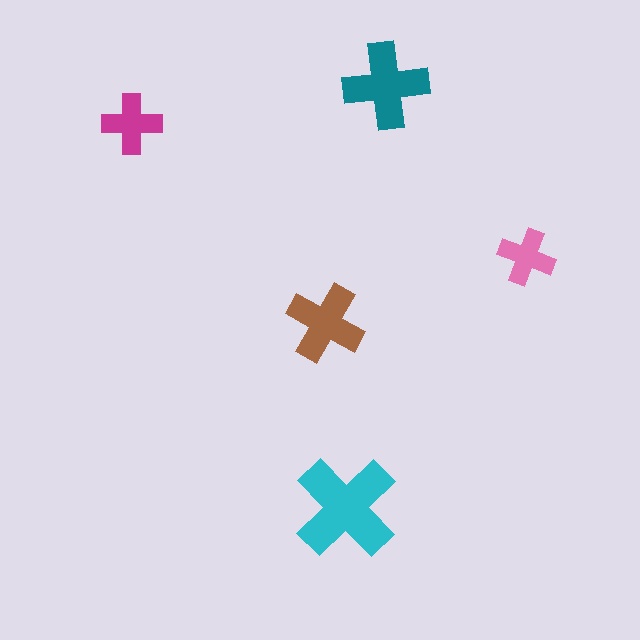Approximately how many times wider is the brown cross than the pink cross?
About 1.5 times wider.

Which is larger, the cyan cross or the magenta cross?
The cyan one.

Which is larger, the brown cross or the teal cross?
The teal one.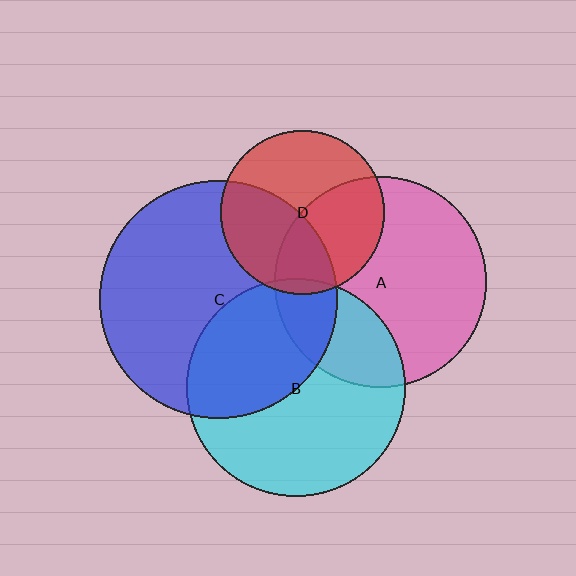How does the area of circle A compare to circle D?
Approximately 1.7 times.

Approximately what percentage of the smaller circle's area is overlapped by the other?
Approximately 20%.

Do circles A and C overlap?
Yes.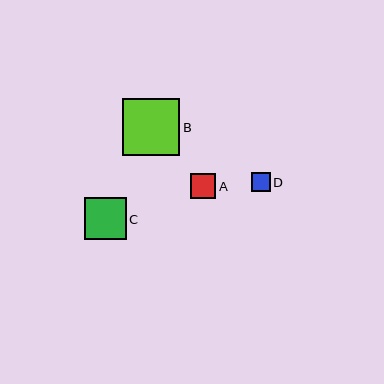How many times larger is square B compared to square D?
Square B is approximately 3.2 times the size of square D.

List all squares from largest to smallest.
From largest to smallest: B, C, A, D.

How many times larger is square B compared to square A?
Square B is approximately 2.3 times the size of square A.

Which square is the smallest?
Square D is the smallest with a size of approximately 18 pixels.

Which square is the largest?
Square B is the largest with a size of approximately 58 pixels.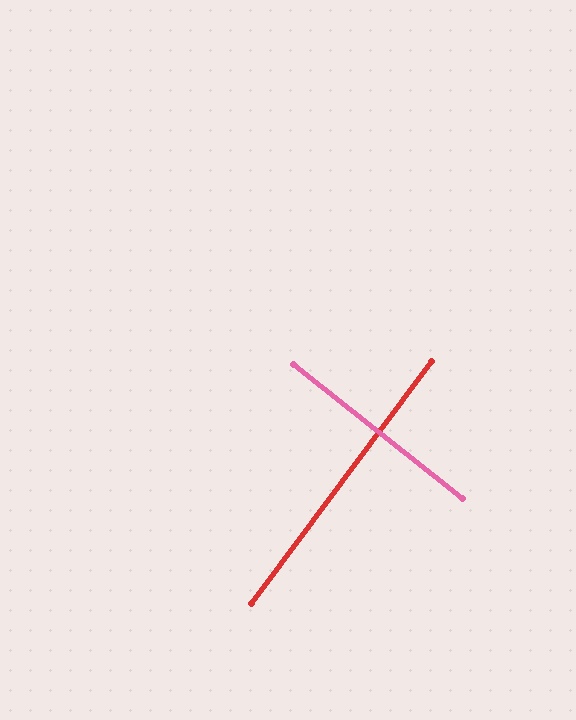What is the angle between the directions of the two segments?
Approximately 88 degrees.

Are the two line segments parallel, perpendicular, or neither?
Perpendicular — they meet at approximately 88°.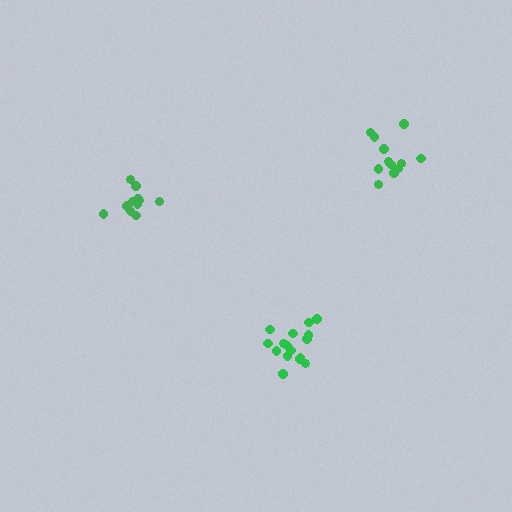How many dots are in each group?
Group 1: 16 dots, Group 2: 11 dots, Group 3: 12 dots (39 total).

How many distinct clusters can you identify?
There are 3 distinct clusters.